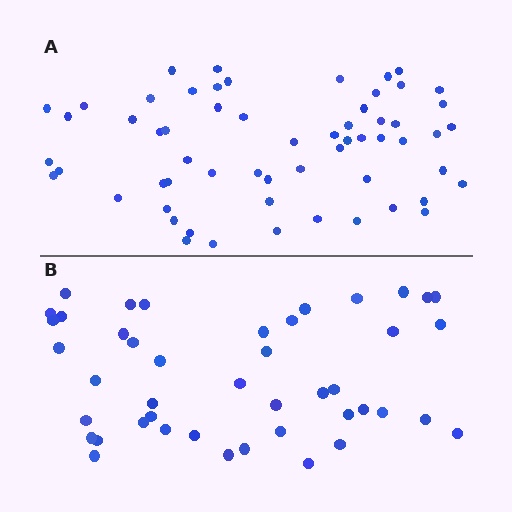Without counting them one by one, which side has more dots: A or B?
Region A (the top region) has more dots.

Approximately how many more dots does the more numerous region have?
Region A has approximately 15 more dots than region B.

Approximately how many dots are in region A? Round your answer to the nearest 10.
About 60 dots.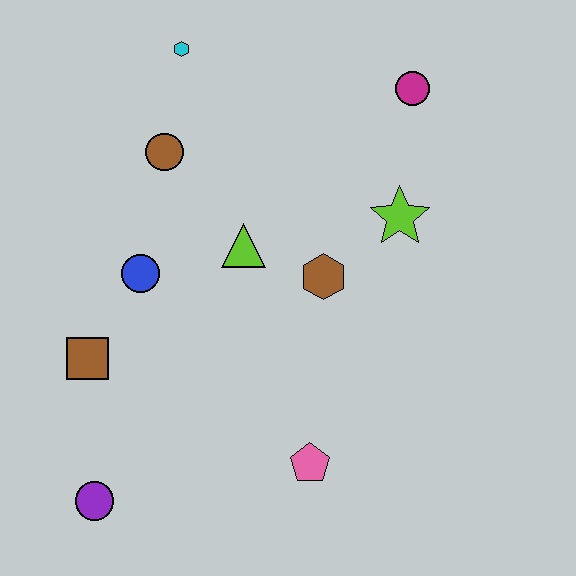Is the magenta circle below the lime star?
No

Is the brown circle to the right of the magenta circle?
No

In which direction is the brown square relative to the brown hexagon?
The brown square is to the left of the brown hexagon.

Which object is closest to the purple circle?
The brown square is closest to the purple circle.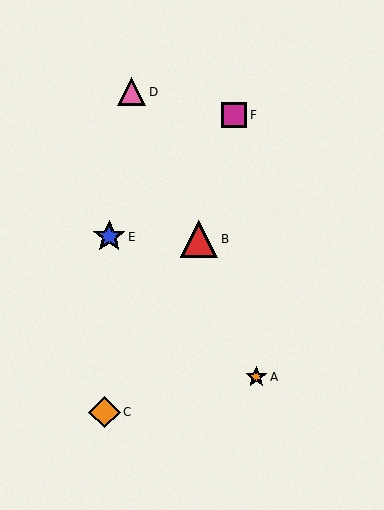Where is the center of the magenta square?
The center of the magenta square is at (234, 115).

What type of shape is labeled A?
Shape A is an orange star.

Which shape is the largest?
The red triangle (labeled B) is the largest.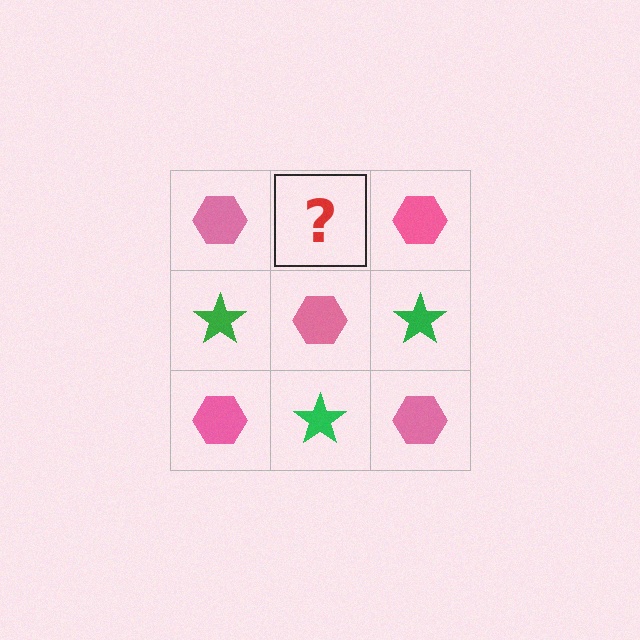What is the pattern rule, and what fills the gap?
The rule is that it alternates pink hexagon and green star in a checkerboard pattern. The gap should be filled with a green star.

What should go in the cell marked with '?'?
The missing cell should contain a green star.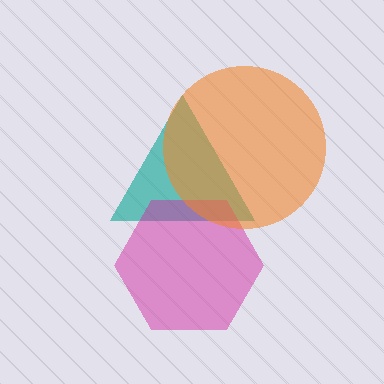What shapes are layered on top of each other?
The layered shapes are: a teal triangle, a magenta hexagon, an orange circle.